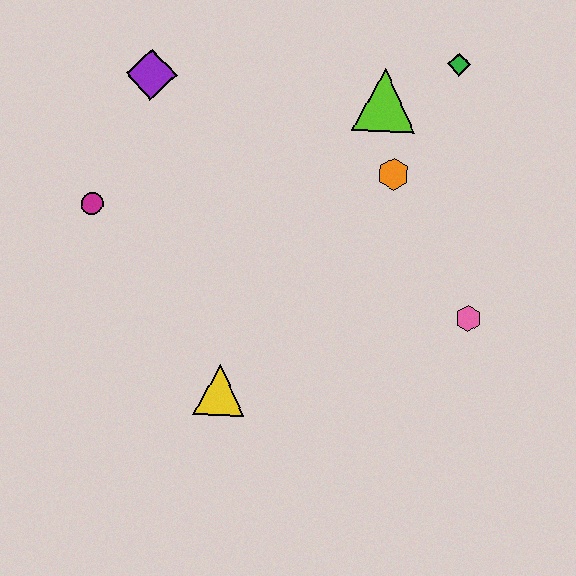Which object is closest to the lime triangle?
The orange hexagon is closest to the lime triangle.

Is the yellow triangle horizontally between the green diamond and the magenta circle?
Yes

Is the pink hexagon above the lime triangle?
No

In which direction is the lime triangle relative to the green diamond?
The lime triangle is to the left of the green diamond.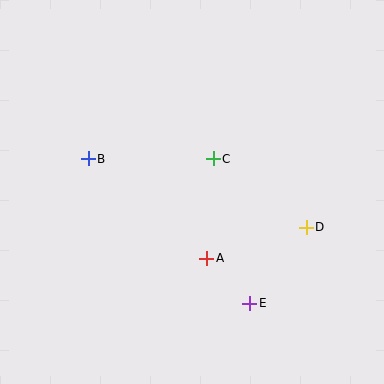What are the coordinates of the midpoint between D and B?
The midpoint between D and B is at (197, 193).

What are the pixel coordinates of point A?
Point A is at (207, 258).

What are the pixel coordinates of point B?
Point B is at (88, 159).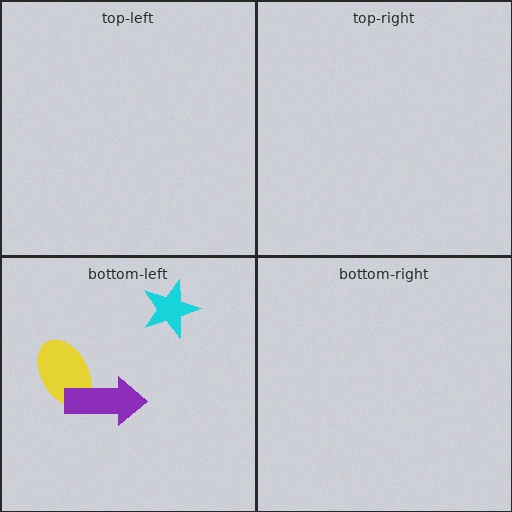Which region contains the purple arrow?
The bottom-left region.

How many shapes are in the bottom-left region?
3.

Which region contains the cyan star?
The bottom-left region.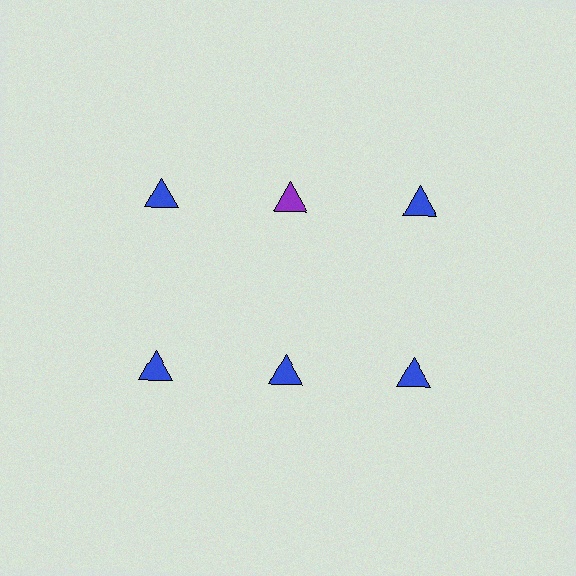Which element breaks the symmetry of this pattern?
The purple triangle in the top row, second from left column breaks the symmetry. All other shapes are blue triangles.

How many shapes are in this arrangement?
There are 6 shapes arranged in a grid pattern.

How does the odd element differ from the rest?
It has a different color: purple instead of blue.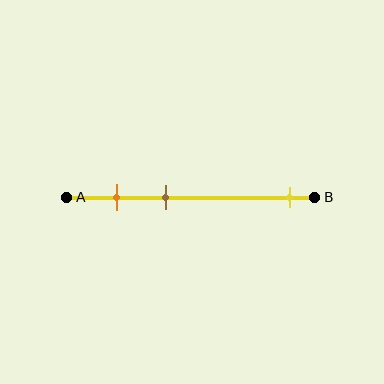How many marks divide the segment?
There are 3 marks dividing the segment.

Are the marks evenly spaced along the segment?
No, the marks are not evenly spaced.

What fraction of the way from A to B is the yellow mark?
The yellow mark is approximately 90% (0.9) of the way from A to B.